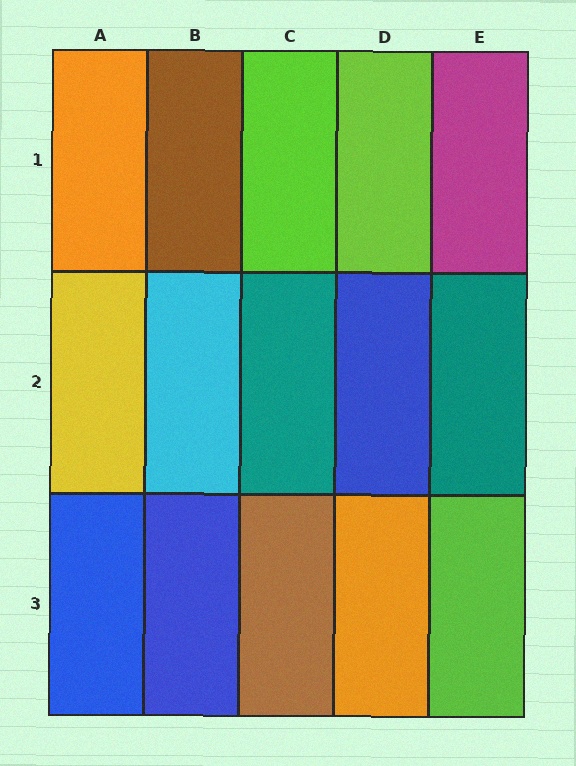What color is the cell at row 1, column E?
Magenta.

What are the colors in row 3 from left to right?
Blue, blue, brown, orange, lime.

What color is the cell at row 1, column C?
Lime.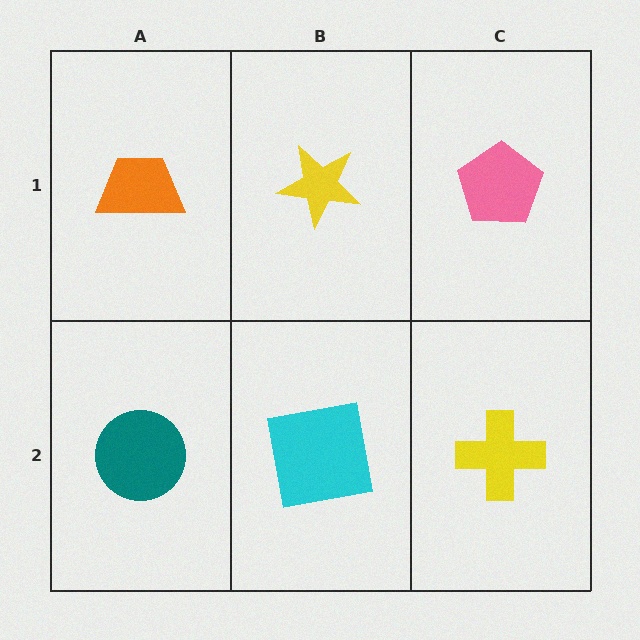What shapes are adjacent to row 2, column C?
A pink pentagon (row 1, column C), a cyan square (row 2, column B).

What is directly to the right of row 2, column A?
A cyan square.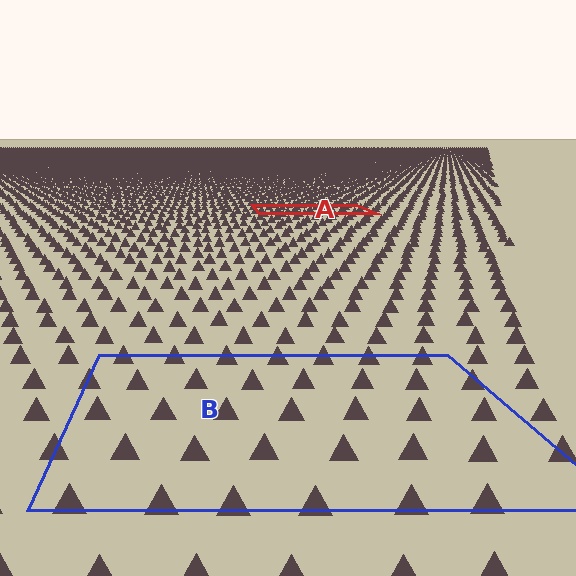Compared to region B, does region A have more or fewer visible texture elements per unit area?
Region A has more texture elements per unit area — they are packed more densely because it is farther away.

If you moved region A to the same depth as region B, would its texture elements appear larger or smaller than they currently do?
They would appear larger. At a closer depth, the same texture elements are projected at a bigger on-screen size.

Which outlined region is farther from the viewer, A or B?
Region A is farther from the viewer — the texture elements inside it appear smaller and more densely packed.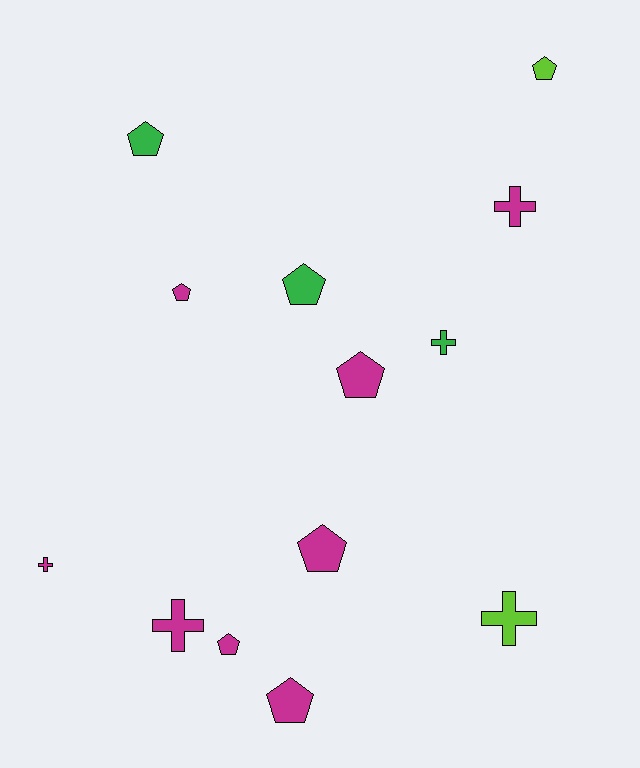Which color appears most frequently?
Magenta, with 8 objects.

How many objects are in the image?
There are 13 objects.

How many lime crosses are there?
There is 1 lime cross.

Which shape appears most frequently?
Pentagon, with 8 objects.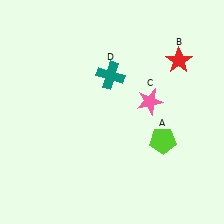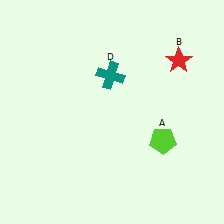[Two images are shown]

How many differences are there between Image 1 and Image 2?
There is 1 difference between the two images.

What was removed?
The pink star (C) was removed in Image 2.